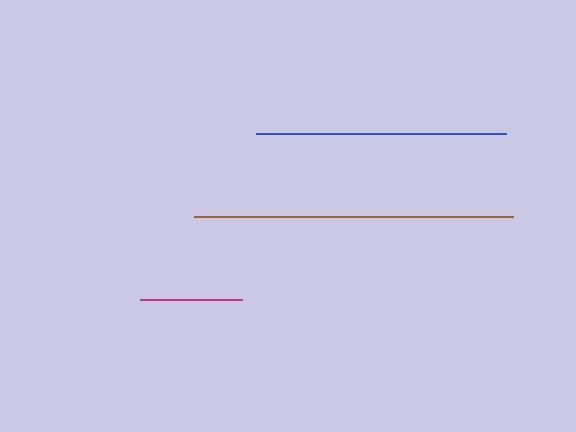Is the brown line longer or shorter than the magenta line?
The brown line is longer than the magenta line.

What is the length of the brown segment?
The brown segment is approximately 319 pixels long.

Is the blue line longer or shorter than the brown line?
The brown line is longer than the blue line.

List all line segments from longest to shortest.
From longest to shortest: brown, blue, magenta.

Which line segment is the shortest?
The magenta line is the shortest at approximately 102 pixels.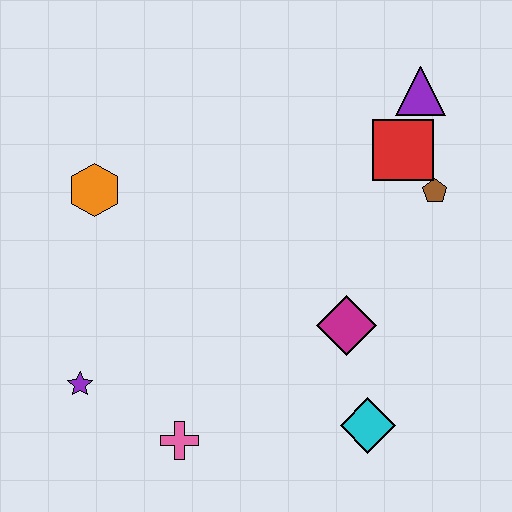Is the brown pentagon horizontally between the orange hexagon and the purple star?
No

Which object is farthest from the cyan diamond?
The orange hexagon is farthest from the cyan diamond.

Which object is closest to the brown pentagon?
The red square is closest to the brown pentagon.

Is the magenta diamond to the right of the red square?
No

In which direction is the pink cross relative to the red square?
The pink cross is below the red square.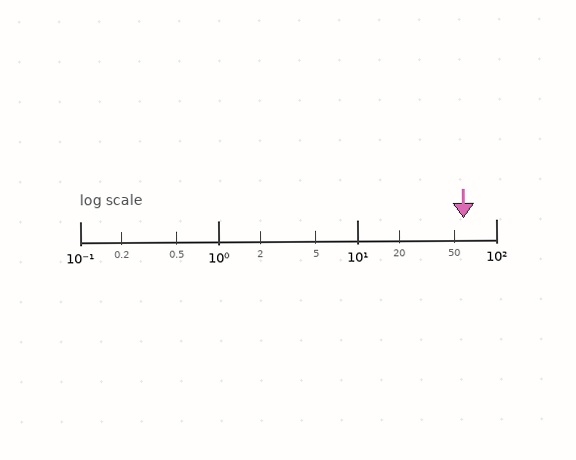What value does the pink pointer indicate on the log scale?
The pointer indicates approximately 58.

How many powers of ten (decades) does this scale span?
The scale spans 3 decades, from 0.1 to 100.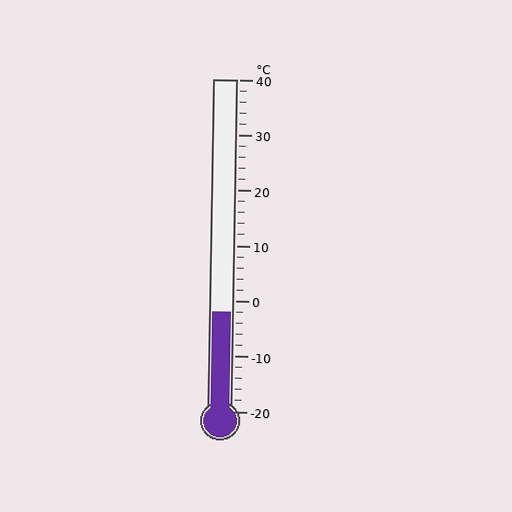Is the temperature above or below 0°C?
The temperature is below 0°C.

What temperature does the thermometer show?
The thermometer shows approximately -2°C.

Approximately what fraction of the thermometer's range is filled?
The thermometer is filled to approximately 30% of its range.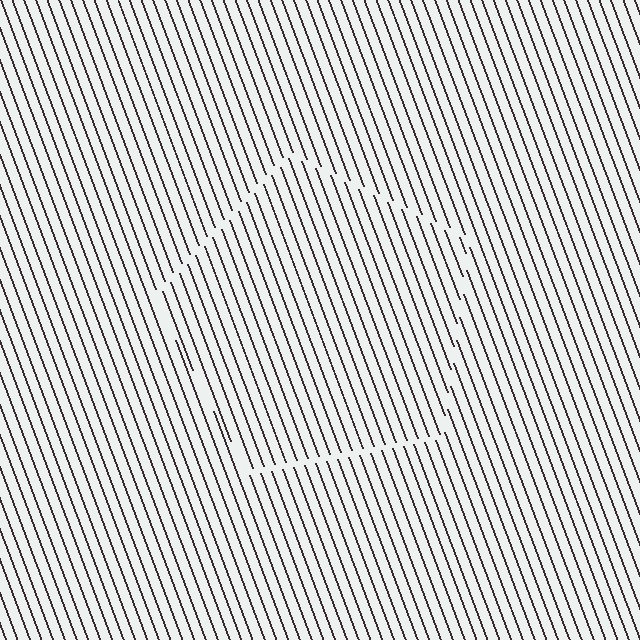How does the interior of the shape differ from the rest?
The interior of the shape contains the same grating, shifted by half a period — the contour is defined by the phase discontinuity where line-ends from the inner and outer gratings abut.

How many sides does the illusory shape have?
5 sides — the line-ends trace a pentagon.